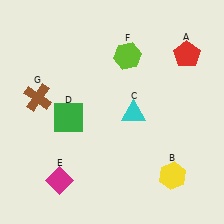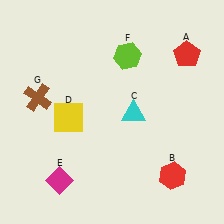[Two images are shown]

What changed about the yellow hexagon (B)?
In Image 1, B is yellow. In Image 2, it changed to red.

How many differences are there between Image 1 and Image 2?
There are 2 differences between the two images.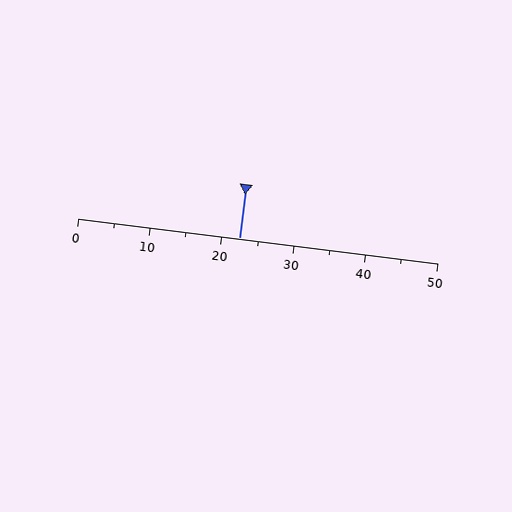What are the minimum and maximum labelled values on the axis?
The axis runs from 0 to 50.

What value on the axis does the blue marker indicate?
The marker indicates approximately 22.5.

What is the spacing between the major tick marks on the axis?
The major ticks are spaced 10 apart.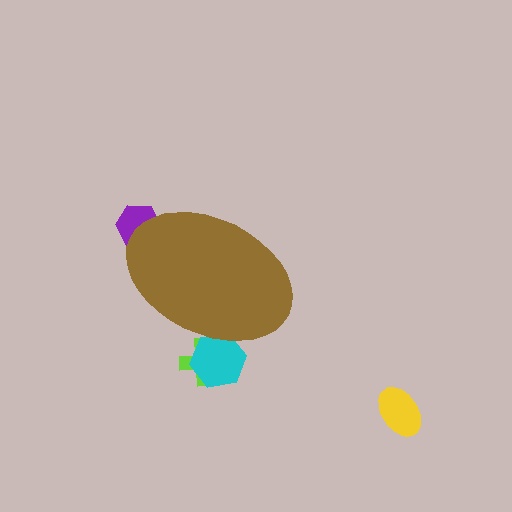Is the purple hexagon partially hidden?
Yes, the purple hexagon is partially hidden behind the brown ellipse.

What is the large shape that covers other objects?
A brown ellipse.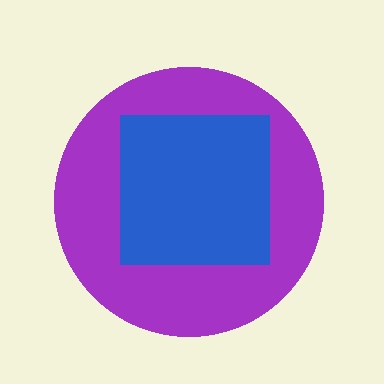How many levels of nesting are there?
2.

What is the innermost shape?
The blue square.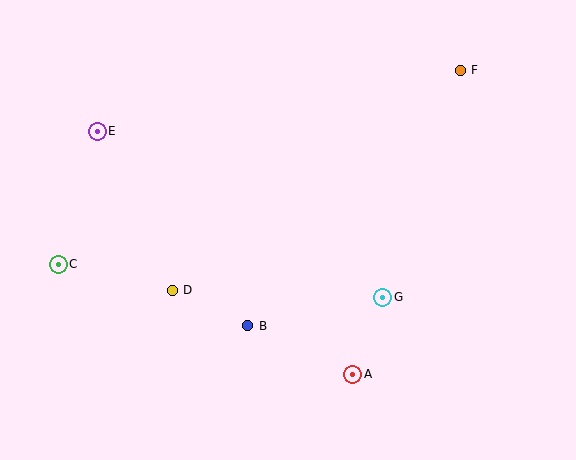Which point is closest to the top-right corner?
Point F is closest to the top-right corner.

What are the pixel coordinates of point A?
Point A is at (353, 374).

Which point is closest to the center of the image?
Point B at (248, 326) is closest to the center.